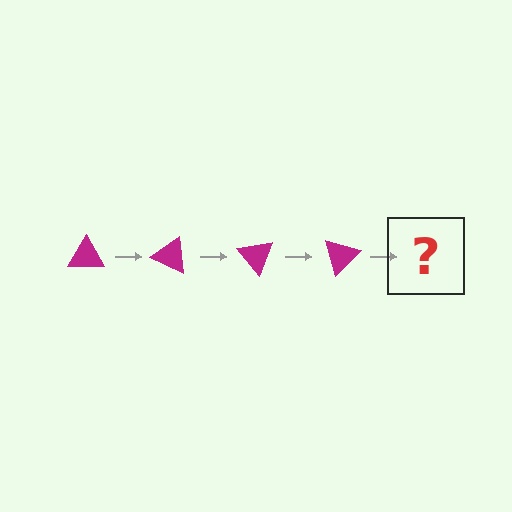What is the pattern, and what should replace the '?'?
The pattern is that the triangle rotates 25 degrees each step. The '?' should be a magenta triangle rotated 100 degrees.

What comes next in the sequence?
The next element should be a magenta triangle rotated 100 degrees.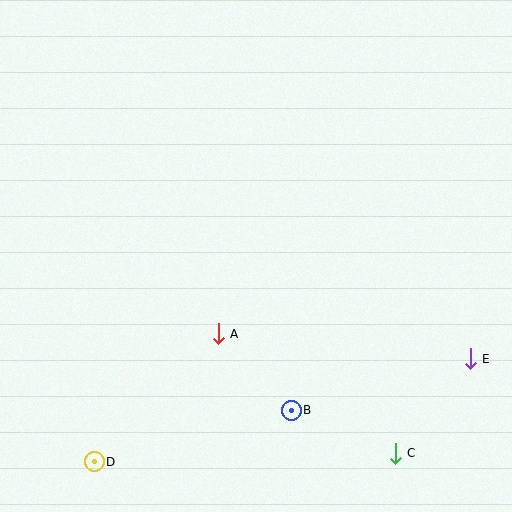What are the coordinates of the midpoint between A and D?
The midpoint between A and D is at (156, 398).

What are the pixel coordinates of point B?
Point B is at (291, 410).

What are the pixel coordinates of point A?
Point A is at (218, 334).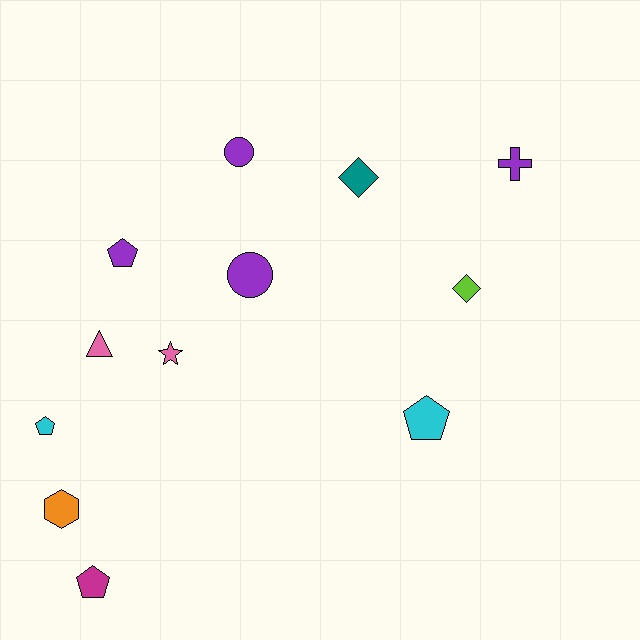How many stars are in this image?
There is 1 star.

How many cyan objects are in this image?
There are 2 cyan objects.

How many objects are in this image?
There are 12 objects.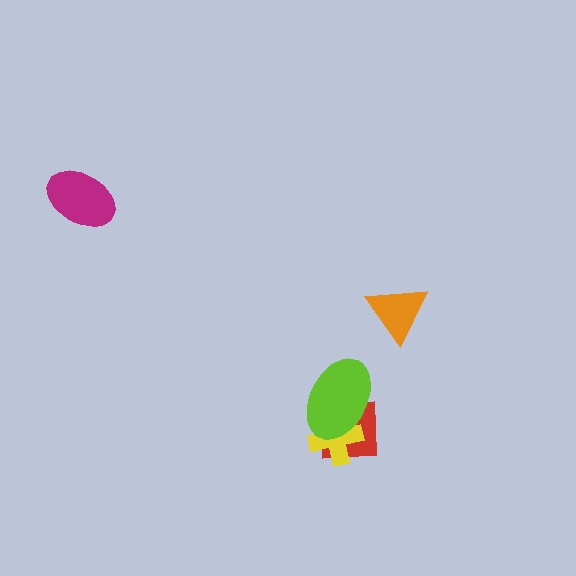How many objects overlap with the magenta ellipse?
0 objects overlap with the magenta ellipse.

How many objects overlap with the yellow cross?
2 objects overlap with the yellow cross.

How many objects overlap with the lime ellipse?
2 objects overlap with the lime ellipse.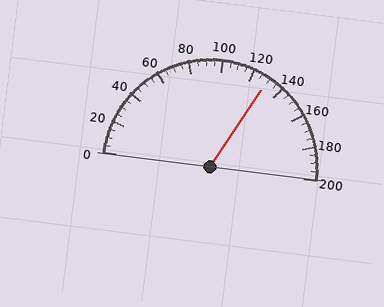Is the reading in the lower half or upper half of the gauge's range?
The reading is in the upper half of the range (0 to 200).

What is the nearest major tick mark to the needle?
The nearest major tick mark is 120.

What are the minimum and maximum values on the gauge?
The gauge ranges from 0 to 200.